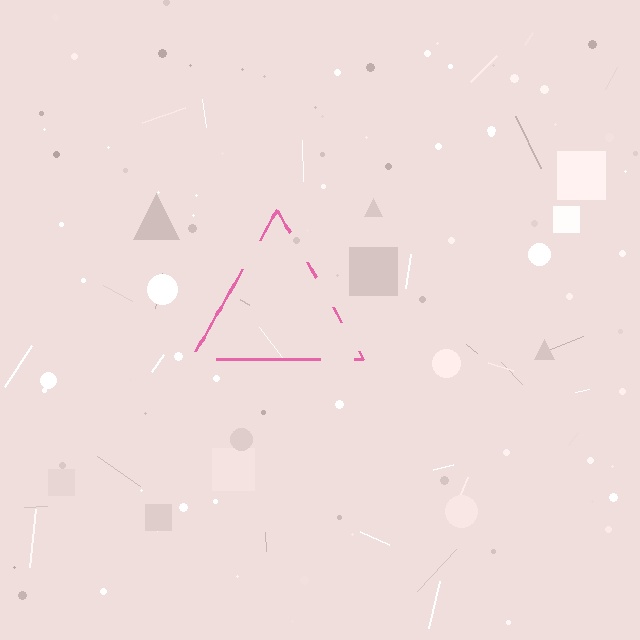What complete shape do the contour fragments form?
The contour fragments form a triangle.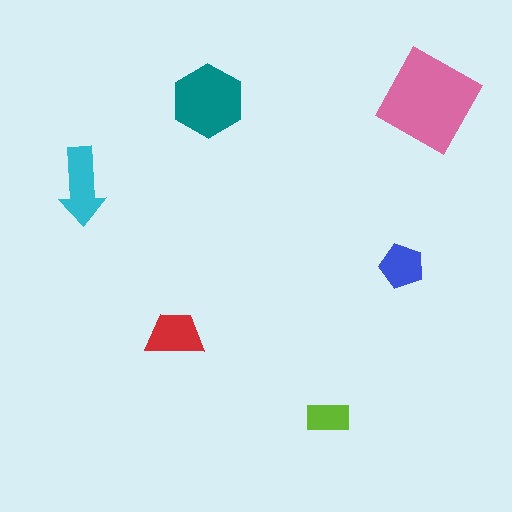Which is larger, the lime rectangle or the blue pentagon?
The blue pentagon.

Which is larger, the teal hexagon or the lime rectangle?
The teal hexagon.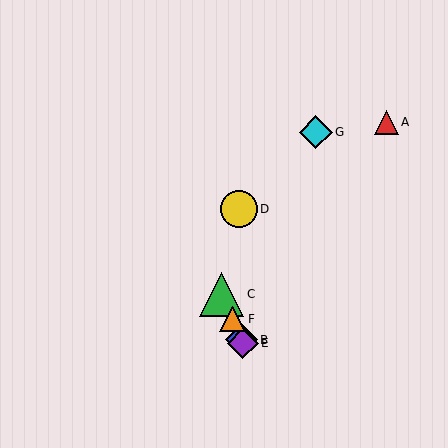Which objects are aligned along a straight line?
Objects B, C, E, F are aligned along a straight line.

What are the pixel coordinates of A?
Object A is at (386, 122).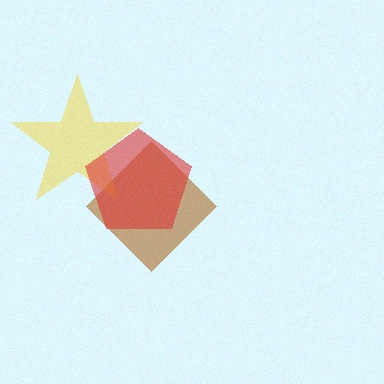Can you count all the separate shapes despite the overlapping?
Yes, there are 3 separate shapes.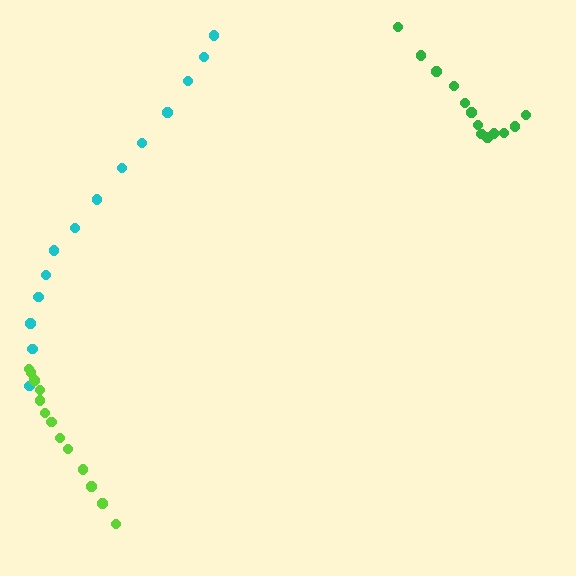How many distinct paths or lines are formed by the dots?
There are 3 distinct paths.